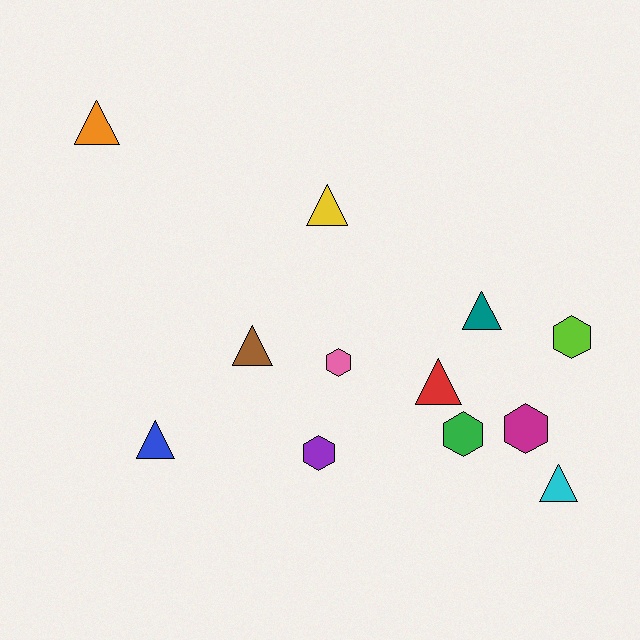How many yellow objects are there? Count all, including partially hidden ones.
There is 1 yellow object.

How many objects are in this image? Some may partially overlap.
There are 12 objects.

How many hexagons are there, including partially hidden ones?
There are 5 hexagons.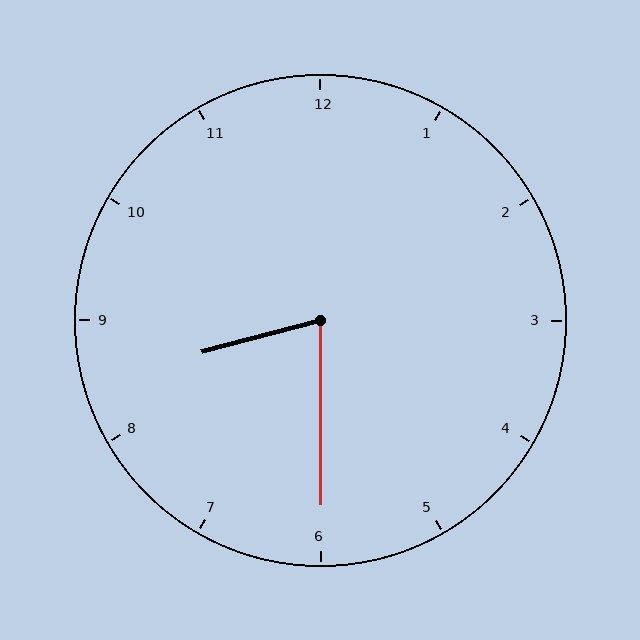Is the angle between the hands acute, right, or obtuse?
It is acute.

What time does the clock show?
8:30.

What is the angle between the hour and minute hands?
Approximately 75 degrees.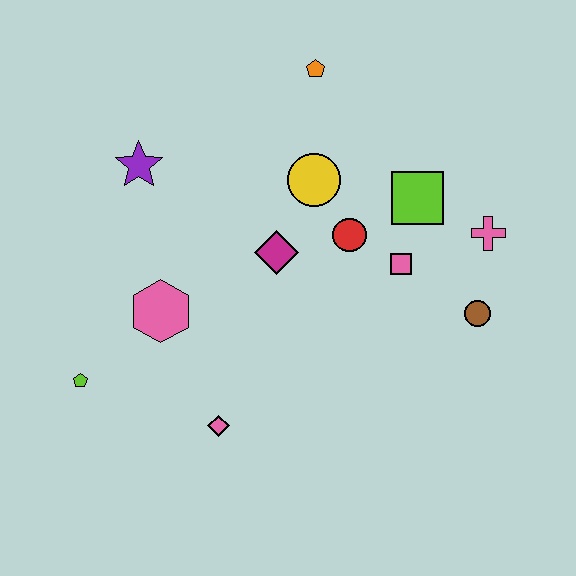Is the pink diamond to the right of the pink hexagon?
Yes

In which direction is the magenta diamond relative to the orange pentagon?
The magenta diamond is below the orange pentagon.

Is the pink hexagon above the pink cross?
No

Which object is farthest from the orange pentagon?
The lime pentagon is farthest from the orange pentagon.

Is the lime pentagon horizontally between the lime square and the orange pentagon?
No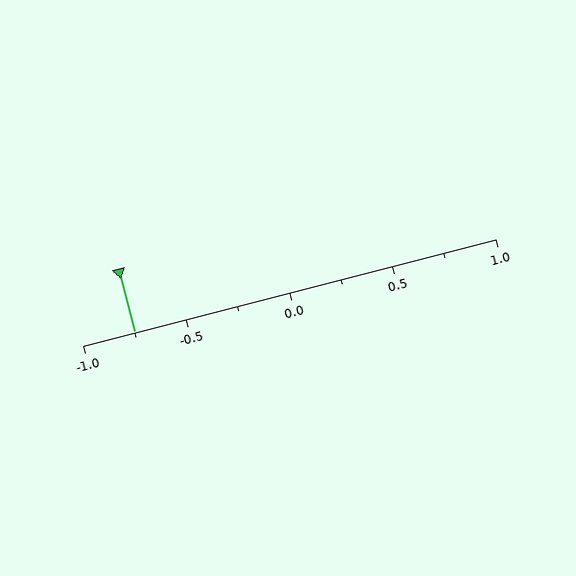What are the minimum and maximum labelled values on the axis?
The axis runs from -1.0 to 1.0.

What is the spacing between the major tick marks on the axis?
The major ticks are spaced 0.5 apart.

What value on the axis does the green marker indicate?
The marker indicates approximately -0.75.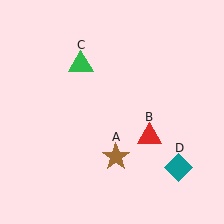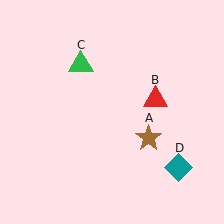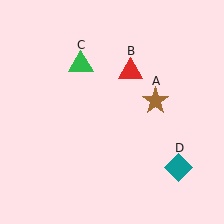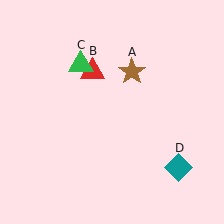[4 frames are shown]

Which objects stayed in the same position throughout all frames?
Green triangle (object C) and teal diamond (object D) remained stationary.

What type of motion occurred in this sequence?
The brown star (object A), red triangle (object B) rotated counterclockwise around the center of the scene.